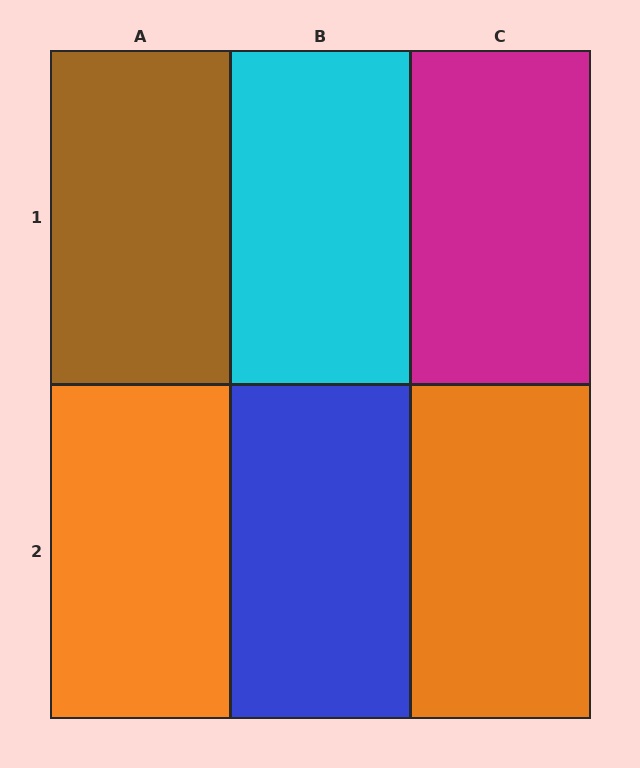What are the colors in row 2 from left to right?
Orange, blue, orange.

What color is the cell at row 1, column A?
Brown.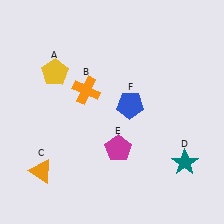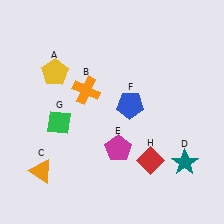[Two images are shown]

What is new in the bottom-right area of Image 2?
A red diamond (H) was added in the bottom-right area of Image 2.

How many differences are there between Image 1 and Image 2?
There are 2 differences between the two images.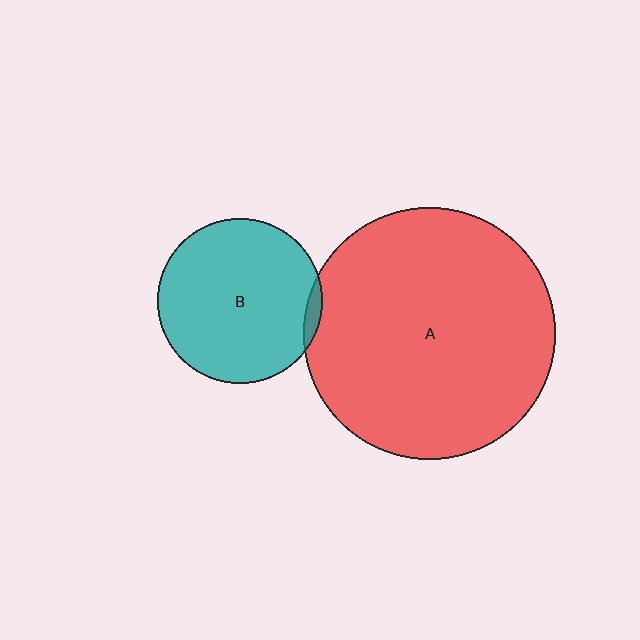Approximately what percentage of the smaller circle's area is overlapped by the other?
Approximately 5%.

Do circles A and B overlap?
Yes.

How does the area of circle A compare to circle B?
Approximately 2.3 times.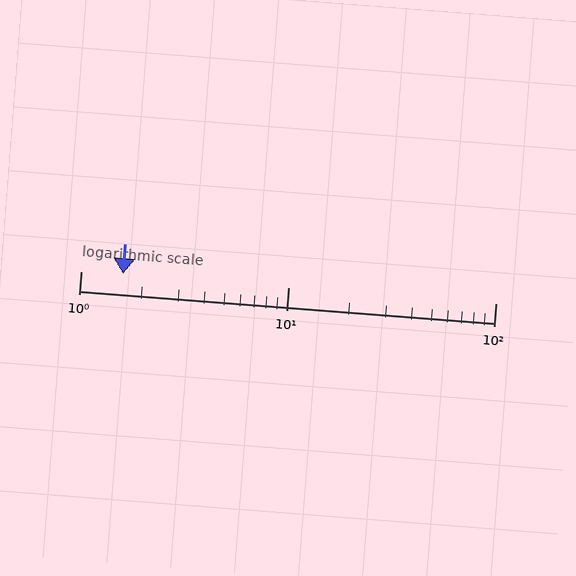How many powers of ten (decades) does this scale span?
The scale spans 2 decades, from 1 to 100.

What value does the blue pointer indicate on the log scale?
The pointer indicates approximately 1.6.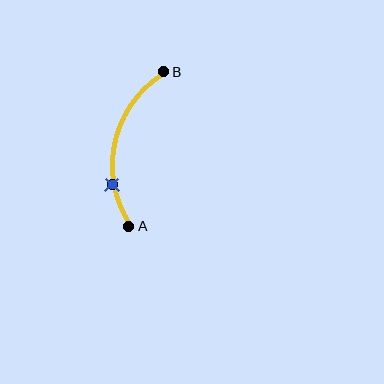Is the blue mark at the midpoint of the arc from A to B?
No. The blue mark lies on the arc but is closer to endpoint A. The arc midpoint would be at the point on the curve equidistant along the arc from both A and B.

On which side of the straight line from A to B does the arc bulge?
The arc bulges to the left of the straight line connecting A and B.